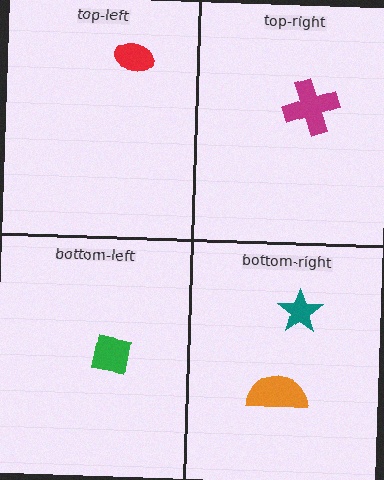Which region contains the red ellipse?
The top-left region.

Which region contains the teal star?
The bottom-right region.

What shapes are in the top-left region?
The red ellipse.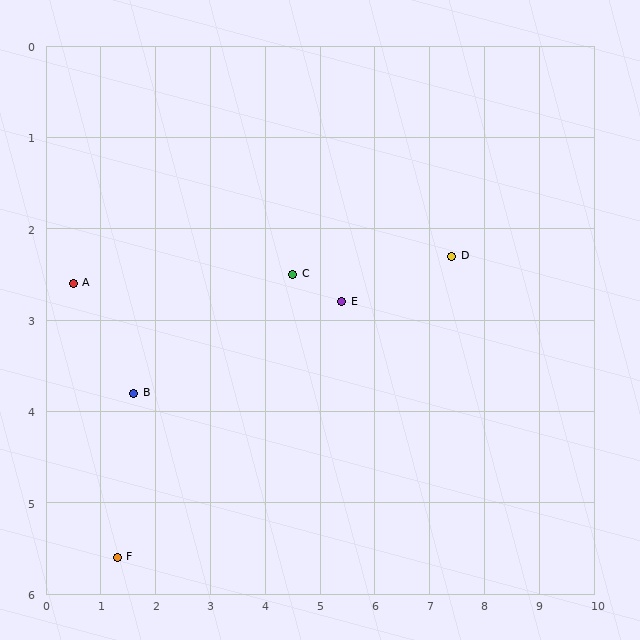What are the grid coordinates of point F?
Point F is at approximately (1.3, 5.6).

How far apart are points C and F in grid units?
Points C and F are about 4.5 grid units apart.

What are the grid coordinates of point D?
Point D is at approximately (7.4, 2.3).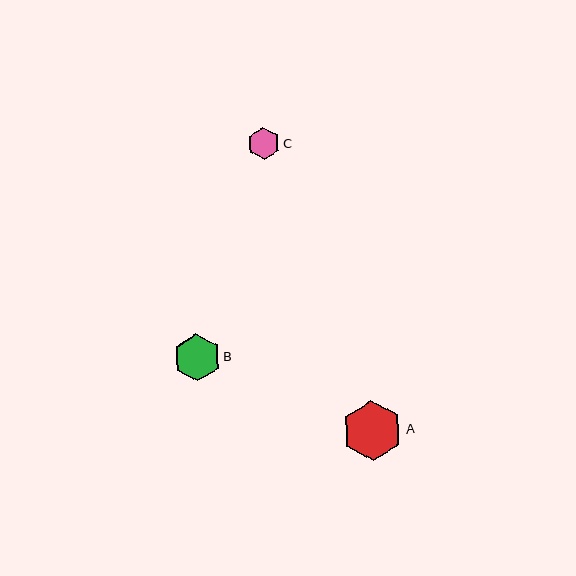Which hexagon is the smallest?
Hexagon C is the smallest with a size of approximately 32 pixels.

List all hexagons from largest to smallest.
From largest to smallest: A, B, C.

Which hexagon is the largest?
Hexagon A is the largest with a size of approximately 60 pixels.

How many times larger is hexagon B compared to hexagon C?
Hexagon B is approximately 1.5 times the size of hexagon C.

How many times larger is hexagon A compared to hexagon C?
Hexagon A is approximately 1.9 times the size of hexagon C.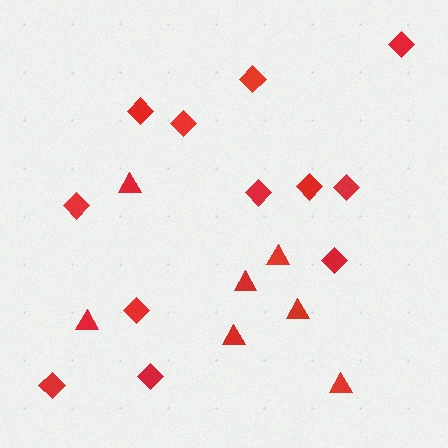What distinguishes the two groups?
There are 2 groups: one group of triangles (7) and one group of diamonds (12).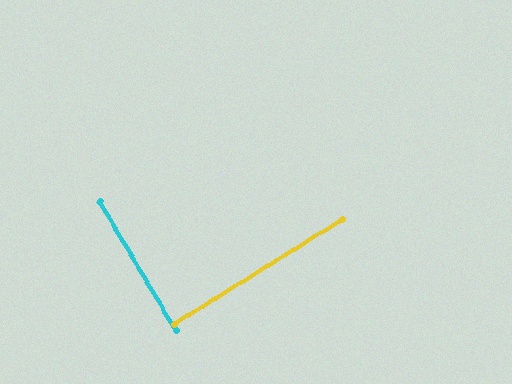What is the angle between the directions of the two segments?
Approximately 89 degrees.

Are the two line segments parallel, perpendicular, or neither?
Perpendicular — they meet at approximately 89°.